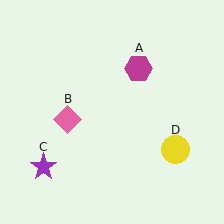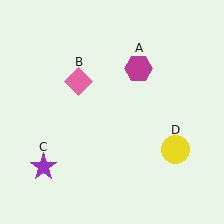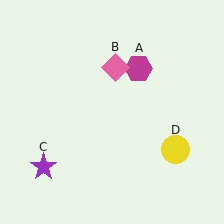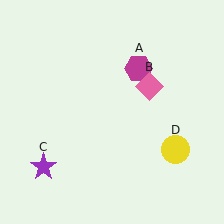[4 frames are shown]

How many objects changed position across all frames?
1 object changed position: pink diamond (object B).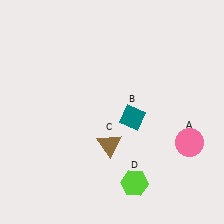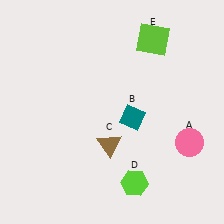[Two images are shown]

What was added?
A lime square (E) was added in Image 2.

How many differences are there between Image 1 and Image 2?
There is 1 difference between the two images.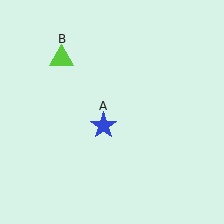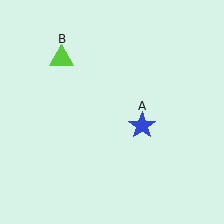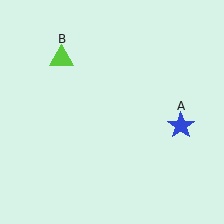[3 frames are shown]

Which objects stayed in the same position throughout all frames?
Lime triangle (object B) remained stationary.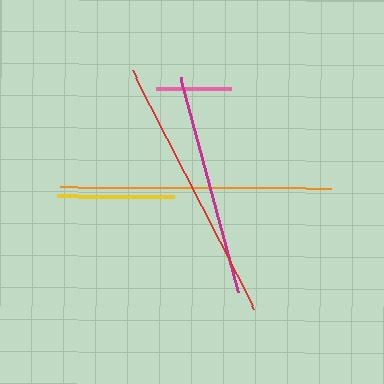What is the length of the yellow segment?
The yellow segment is approximately 117 pixels long.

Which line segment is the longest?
The orange line is the longest at approximately 271 pixels.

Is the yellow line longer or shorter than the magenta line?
The magenta line is longer than the yellow line.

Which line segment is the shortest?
The pink line is the shortest at approximately 75 pixels.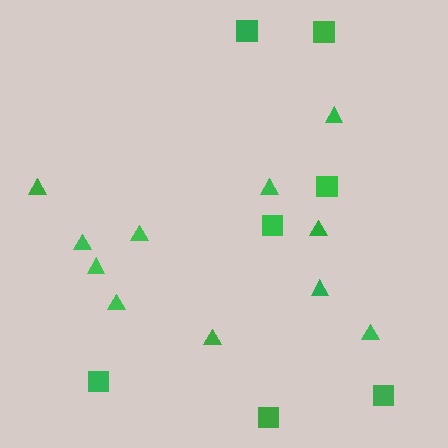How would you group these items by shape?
There are 2 groups: one group of squares (7) and one group of triangles (11).